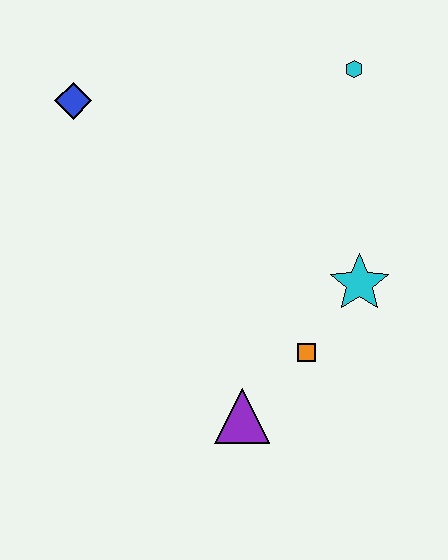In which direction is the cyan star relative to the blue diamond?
The cyan star is to the right of the blue diamond.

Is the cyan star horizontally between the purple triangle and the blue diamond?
No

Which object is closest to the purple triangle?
The orange square is closest to the purple triangle.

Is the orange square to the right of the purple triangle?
Yes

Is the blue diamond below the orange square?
No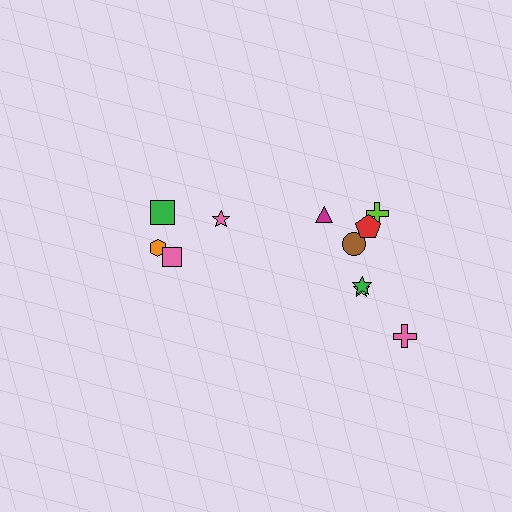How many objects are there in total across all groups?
There are 11 objects.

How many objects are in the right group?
There are 7 objects.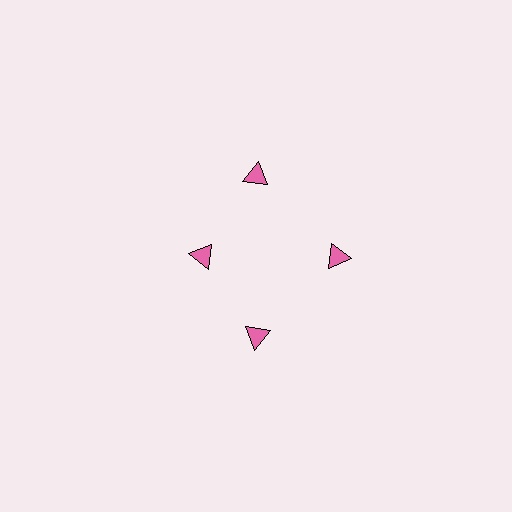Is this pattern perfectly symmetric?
No. The 4 pink triangles are arranged in a ring, but one element near the 9 o'clock position is pulled inward toward the center, breaking the 4-fold rotational symmetry.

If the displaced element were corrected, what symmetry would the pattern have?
It would have 4-fold rotational symmetry — the pattern would map onto itself every 90 degrees.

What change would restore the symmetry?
The symmetry would be restored by moving it outward, back onto the ring so that all 4 triangles sit at equal angles and equal distance from the center.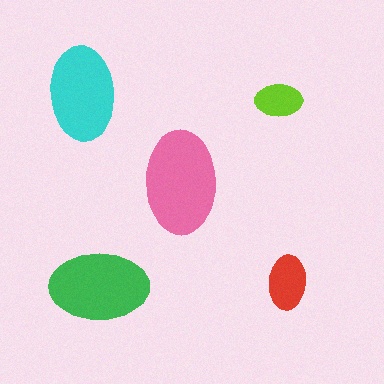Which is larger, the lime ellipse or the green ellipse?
The green one.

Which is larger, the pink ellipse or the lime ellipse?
The pink one.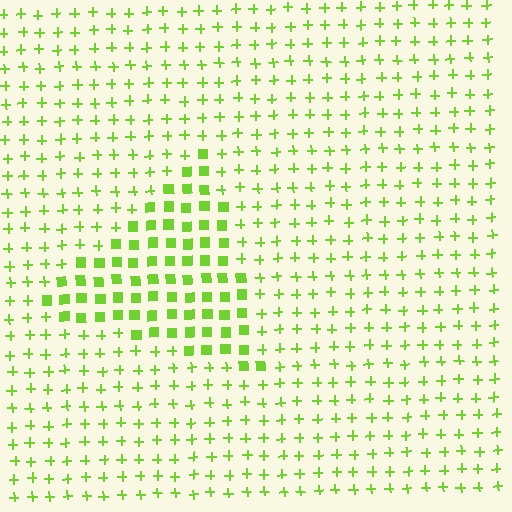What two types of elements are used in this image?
The image uses squares inside the triangle region and plus signs outside it.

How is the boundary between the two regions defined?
The boundary is defined by a change in element shape: squares inside vs. plus signs outside. All elements share the same color and spacing.